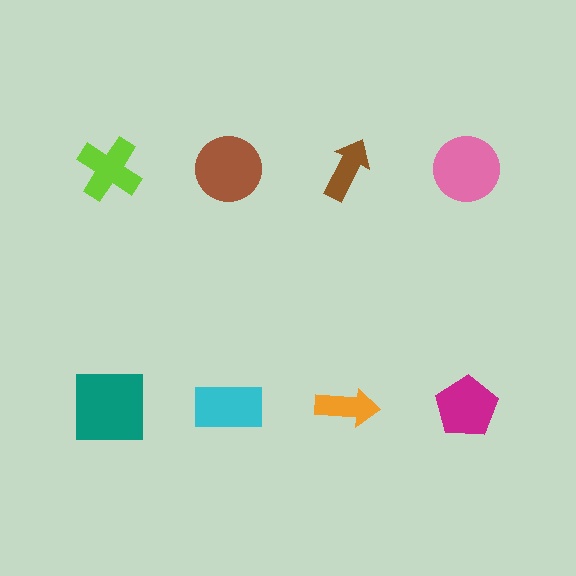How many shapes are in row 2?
4 shapes.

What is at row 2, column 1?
A teal square.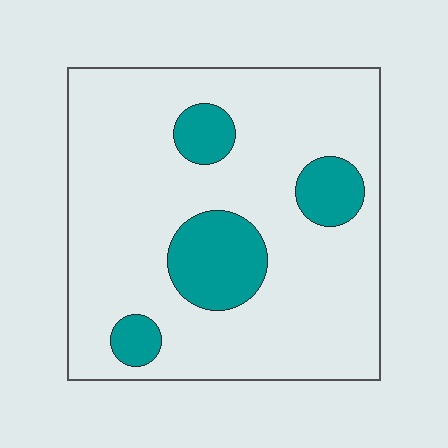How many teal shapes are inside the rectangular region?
4.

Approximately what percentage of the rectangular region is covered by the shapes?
Approximately 15%.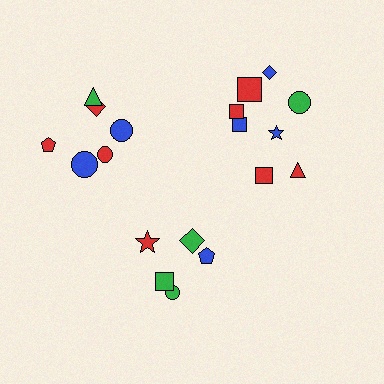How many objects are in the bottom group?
There are 5 objects.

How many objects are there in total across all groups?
There are 19 objects.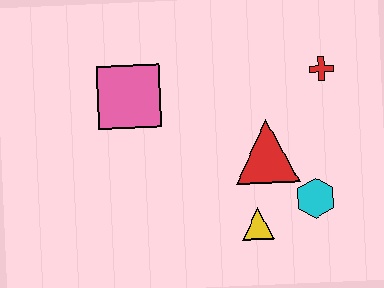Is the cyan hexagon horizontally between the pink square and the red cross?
Yes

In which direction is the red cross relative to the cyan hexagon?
The red cross is above the cyan hexagon.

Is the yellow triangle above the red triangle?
No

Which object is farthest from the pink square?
The cyan hexagon is farthest from the pink square.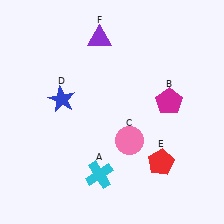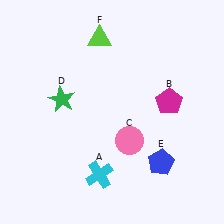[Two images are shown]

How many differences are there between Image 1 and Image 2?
There are 3 differences between the two images.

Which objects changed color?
D changed from blue to green. E changed from red to blue. F changed from purple to lime.